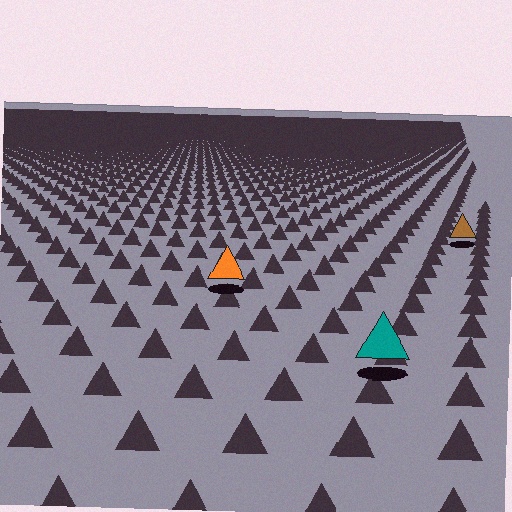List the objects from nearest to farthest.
From nearest to farthest: the teal triangle, the orange triangle, the brown triangle.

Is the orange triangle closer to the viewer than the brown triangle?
Yes. The orange triangle is closer — you can tell from the texture gradient: the ground texture is coarser near it.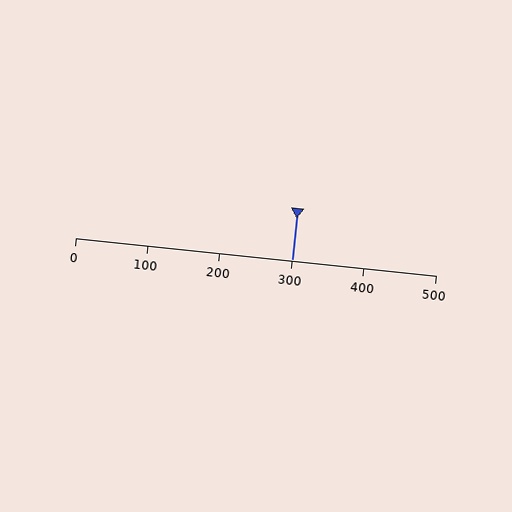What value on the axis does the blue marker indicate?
The marker indicates approximately 300.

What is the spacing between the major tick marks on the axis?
The major ticks are spaced 100 apart.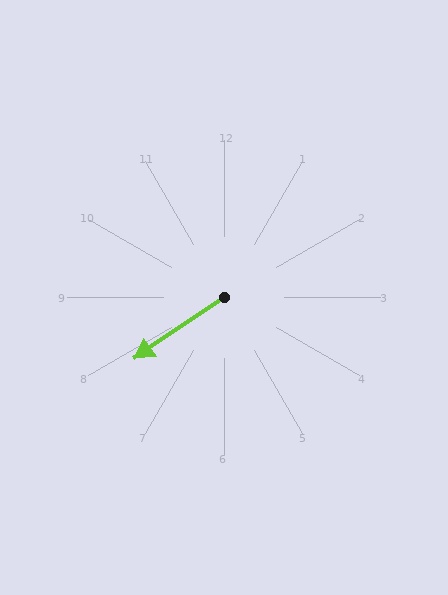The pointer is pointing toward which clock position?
Roughly 8 o'clock.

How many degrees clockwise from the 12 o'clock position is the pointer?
Approximately 236 degrees.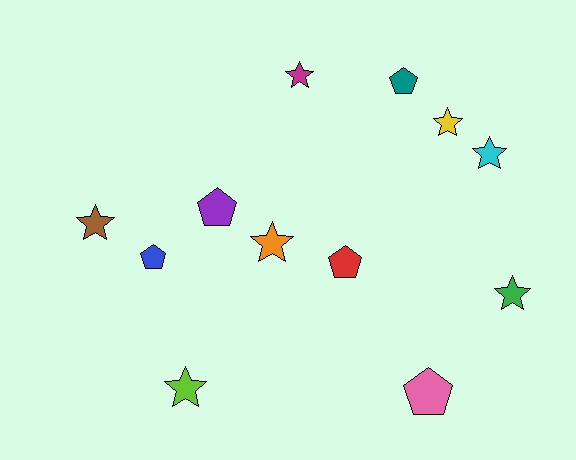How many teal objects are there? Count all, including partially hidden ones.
There is 1 teal object.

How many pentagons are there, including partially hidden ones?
There are 5 pentagons.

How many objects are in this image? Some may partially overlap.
There are 12 objects.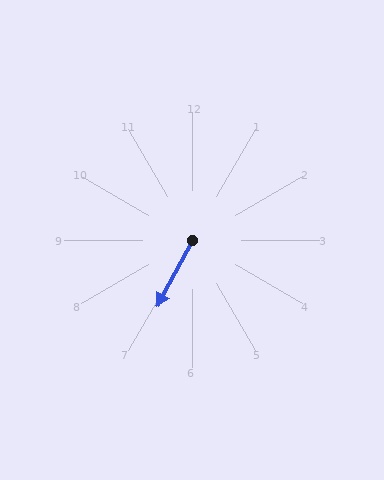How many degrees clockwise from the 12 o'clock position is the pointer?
Approximately 208 degrees.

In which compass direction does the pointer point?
Southwest.